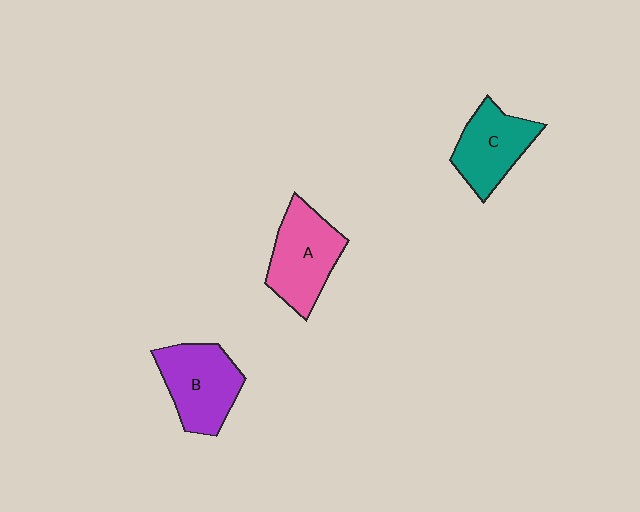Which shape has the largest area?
Shape A (pink).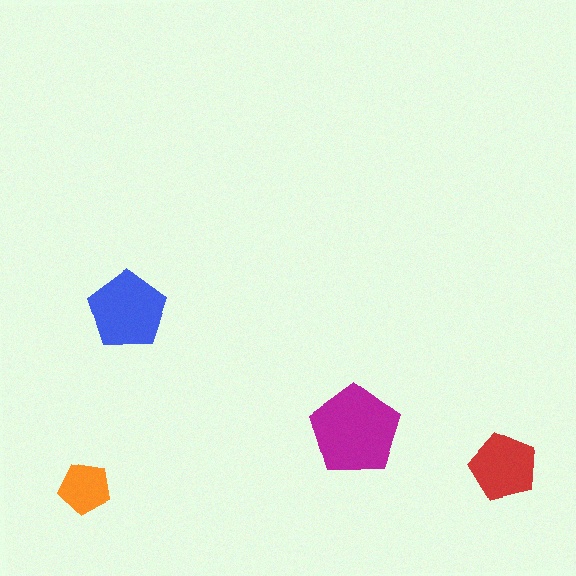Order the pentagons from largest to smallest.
the magenta one, the blue one, the red one, the orange one.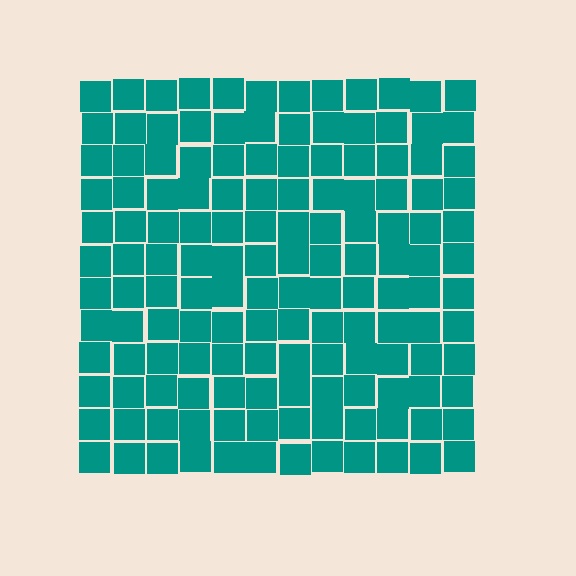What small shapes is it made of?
It is made of small squares.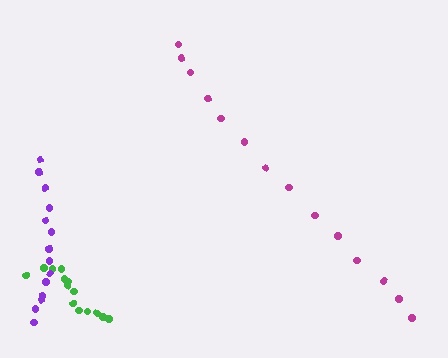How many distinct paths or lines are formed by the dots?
There are 3 distinct paths.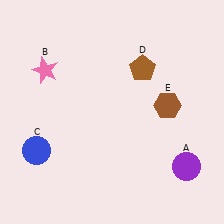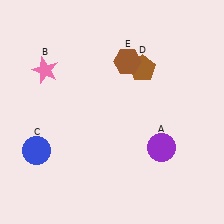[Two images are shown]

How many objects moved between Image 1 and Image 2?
2 objects moved between the two images.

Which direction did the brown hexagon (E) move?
The brown hexagon (E) moved up.